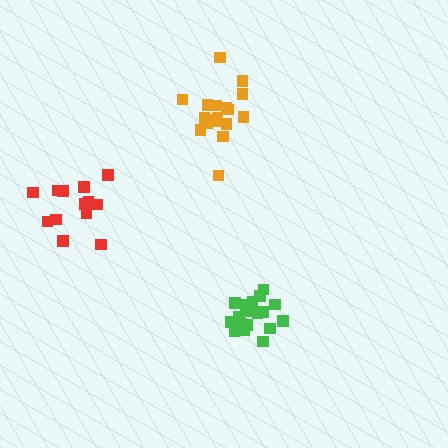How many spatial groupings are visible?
There are 3 spatial groupings.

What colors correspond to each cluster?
The clusters are colored: green, orange, red.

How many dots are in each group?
Group 1: 18 dots, Group 2: 18 dots, Group 3: 13 dots (49 total).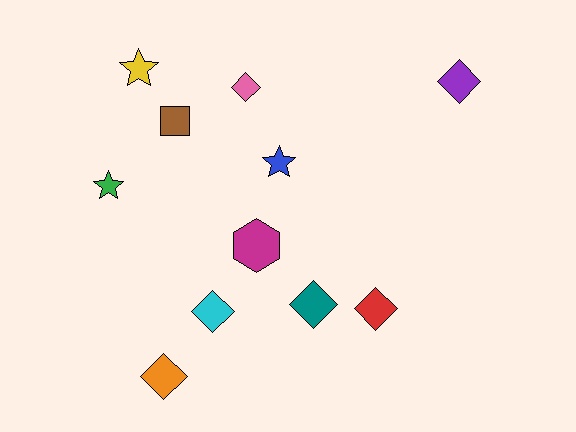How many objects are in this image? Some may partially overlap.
There are 11 objects.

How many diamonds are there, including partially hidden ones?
There are 6 diamonds.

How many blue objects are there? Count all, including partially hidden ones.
There is 1 blue object.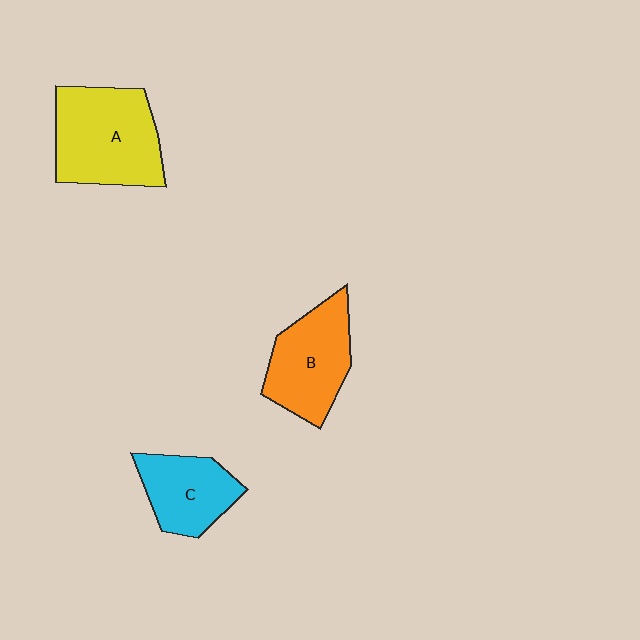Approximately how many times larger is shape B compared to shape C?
Approximately 1.2 times.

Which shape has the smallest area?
Shape C (cyan).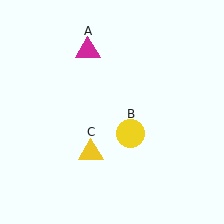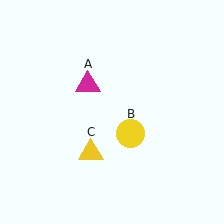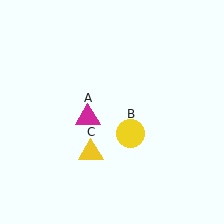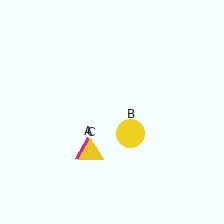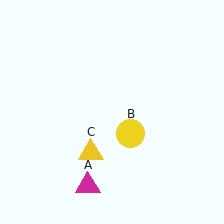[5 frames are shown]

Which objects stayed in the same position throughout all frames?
Yellow circle (object B) and yellow triangle (object C) remained stationary.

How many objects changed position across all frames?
1 object changed position: magenta triangle (object A).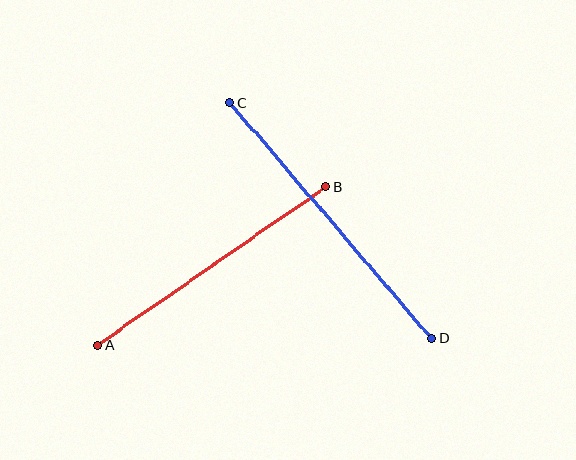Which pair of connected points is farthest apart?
Points C and D are farthest apart.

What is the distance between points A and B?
The distance is approximately 278 pixels.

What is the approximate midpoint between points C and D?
The midpoint is at approximately (331, 220) pixels.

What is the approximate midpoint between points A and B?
The midpoint is at approximately (212, 266) pixels.